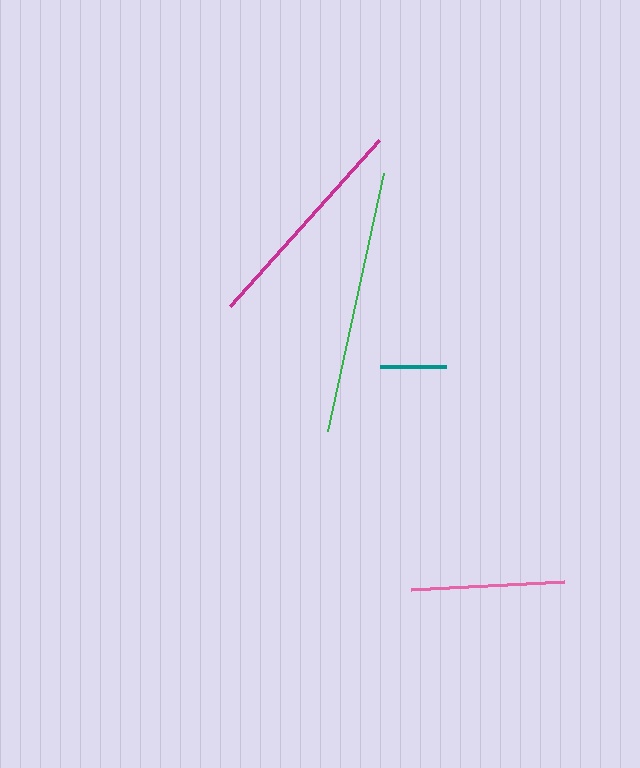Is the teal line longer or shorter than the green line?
The green line is longer than the teal line.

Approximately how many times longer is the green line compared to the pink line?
The green line is approximately 1.7 times the length of the pink line.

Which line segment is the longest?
The green line is the longest at approximately 264 pixels.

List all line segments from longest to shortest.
From longest to shortest: green, magenta, pink, teal.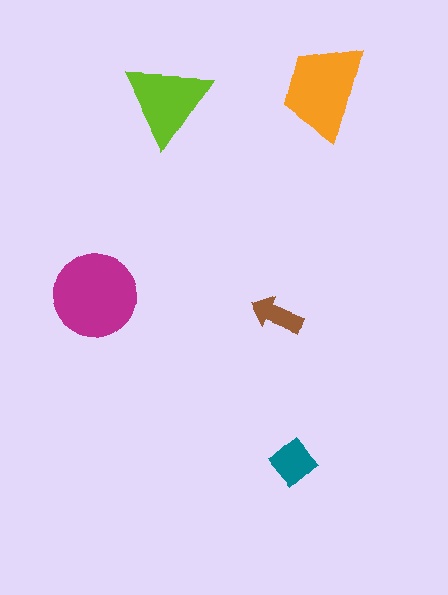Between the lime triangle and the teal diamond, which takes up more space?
The lime triangle.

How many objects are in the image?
There are 5 objects in the image.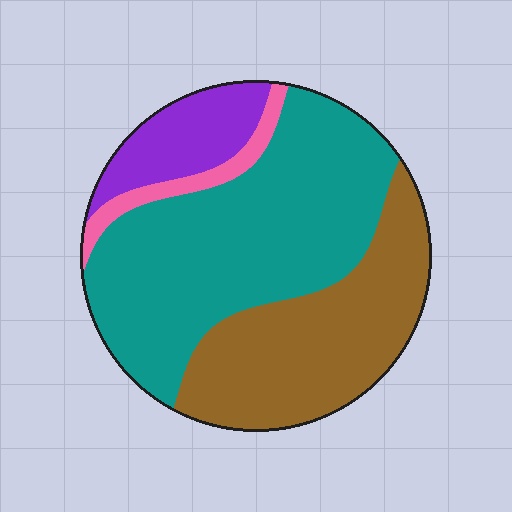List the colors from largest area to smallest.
From largest to smallest: teal, brown, purple, pink.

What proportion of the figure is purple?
Purple takes up about one eighth (1/8) of the figure.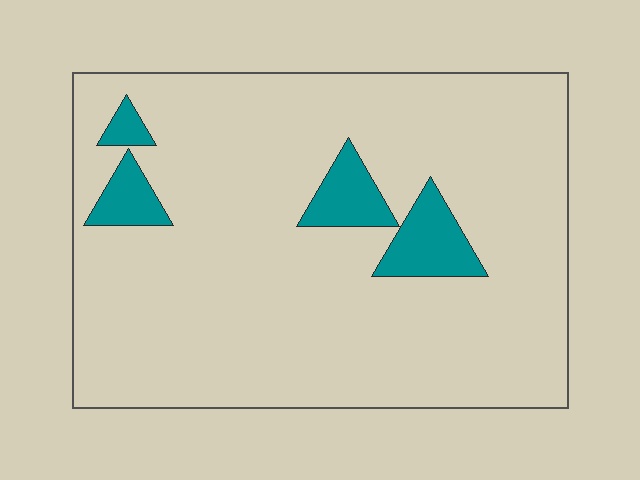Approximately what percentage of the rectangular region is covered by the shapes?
Approximately 10%.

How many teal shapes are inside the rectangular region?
4.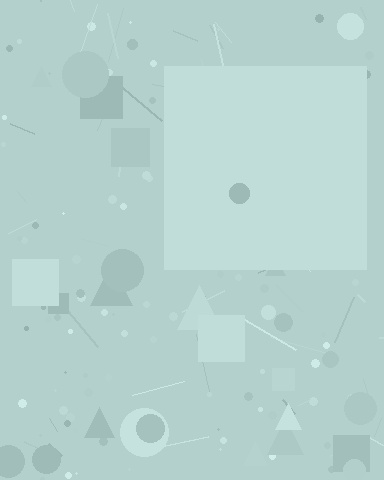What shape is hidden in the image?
A square is hidden in the image.